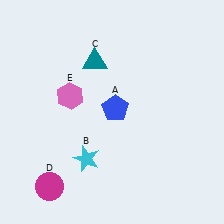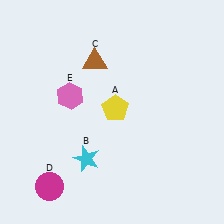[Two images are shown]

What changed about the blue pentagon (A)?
In Image 1, A is blue. In Image 2, it changed to yellow.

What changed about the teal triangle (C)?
In Image 1, C is teal. In Image 2, it changed to brown.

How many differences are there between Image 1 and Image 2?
There are 2 differences between the two images.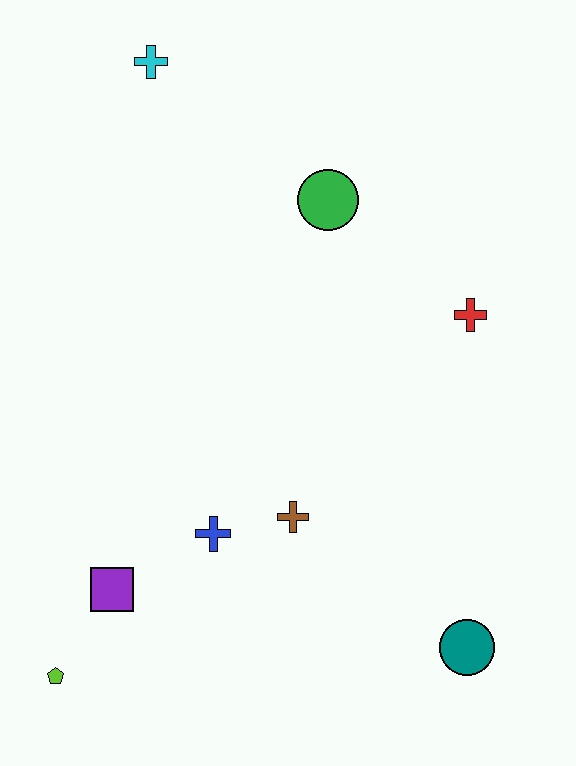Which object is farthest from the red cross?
The lime pentagon is farthest from the red cross.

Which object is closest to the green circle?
The red cross is closest to the green circle.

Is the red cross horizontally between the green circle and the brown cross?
No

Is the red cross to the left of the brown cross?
No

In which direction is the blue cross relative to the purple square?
The blue cross is to the right of the purple square.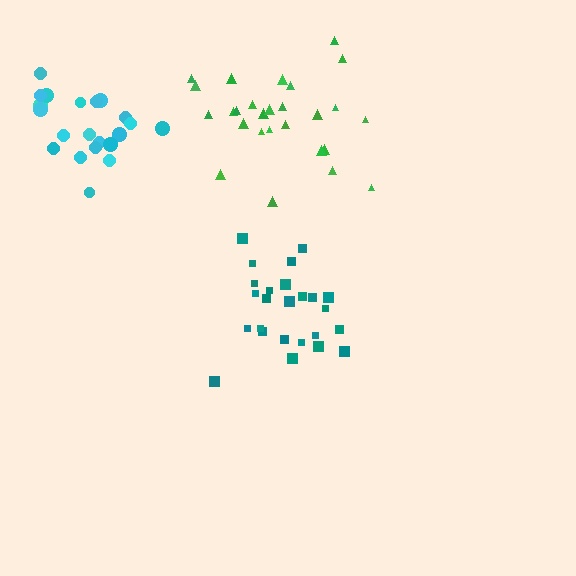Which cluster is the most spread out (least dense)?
Green.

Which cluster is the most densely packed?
Cyan.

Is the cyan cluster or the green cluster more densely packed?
Cyan.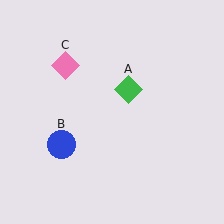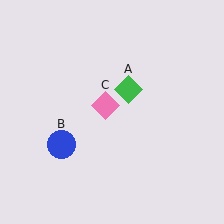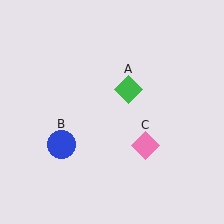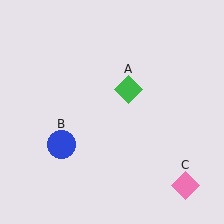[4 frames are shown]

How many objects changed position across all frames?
1 object changed position: pink diamond (object C).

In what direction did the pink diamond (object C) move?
The pink diamond (object C) moved down and to the right.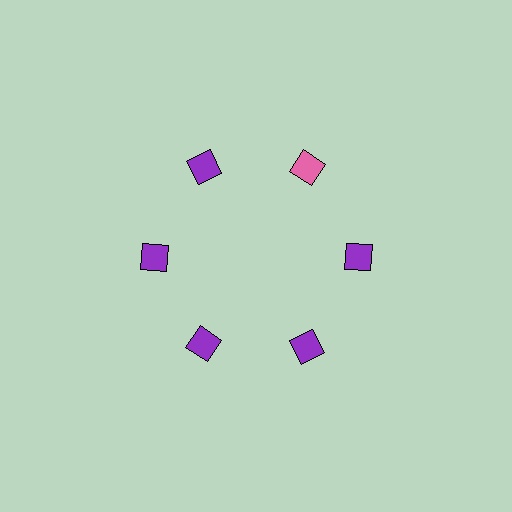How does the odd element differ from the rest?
It has a different color: pink instead of purple.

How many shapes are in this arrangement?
There are 6 shapes arranged in a ring pattern.